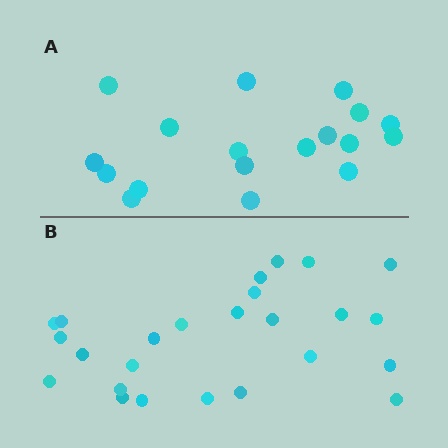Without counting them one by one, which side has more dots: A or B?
Region B (the bottom region) has more dots.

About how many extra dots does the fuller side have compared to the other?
Region B has roughly 8 or so more dots than region A.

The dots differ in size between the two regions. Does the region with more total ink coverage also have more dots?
No. Region A has more total ink coverage because its dots are larger, but region B actually contains more individual dots. Total area can be misleading — the number of items is what matters here.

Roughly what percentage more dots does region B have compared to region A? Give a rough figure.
About 40% more.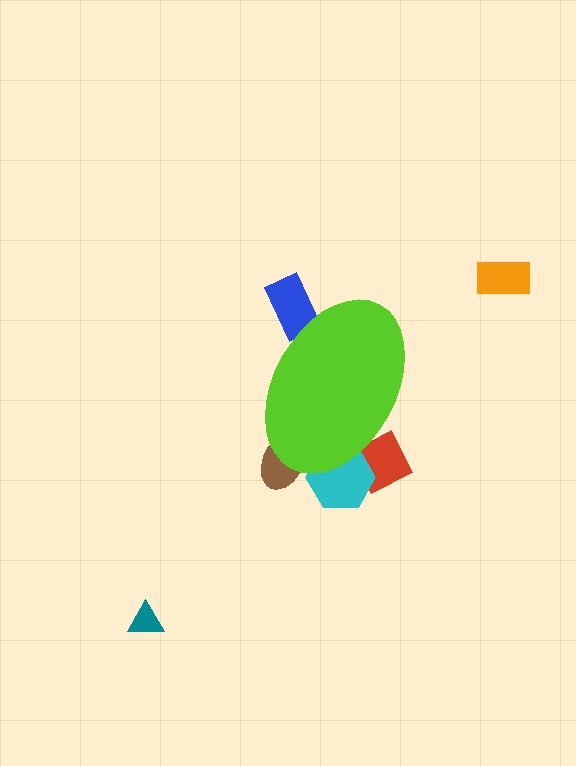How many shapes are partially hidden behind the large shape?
4 shapes are partially hidden.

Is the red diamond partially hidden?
Yes, the red diamond is partially hidden behind the lime ellipse.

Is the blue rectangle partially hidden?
Yes, the blue rectangle is partially hidden behind the lime ellipse.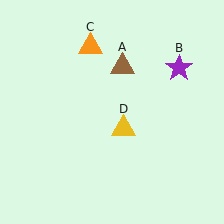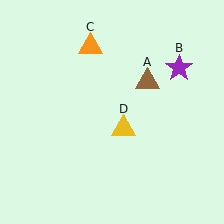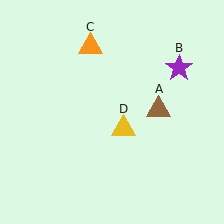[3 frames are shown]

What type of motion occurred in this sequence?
The brown triangle (object A) rotated clockwise around the center of the scene.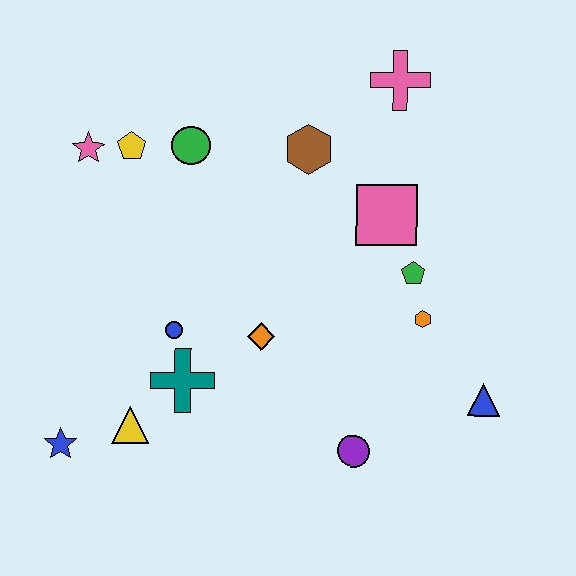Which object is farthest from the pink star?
The blue triangle is farthest from the pink star.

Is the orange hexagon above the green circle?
No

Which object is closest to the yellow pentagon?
The pink star is closest to the yellow pentagon.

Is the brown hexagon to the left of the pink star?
No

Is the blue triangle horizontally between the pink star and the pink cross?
No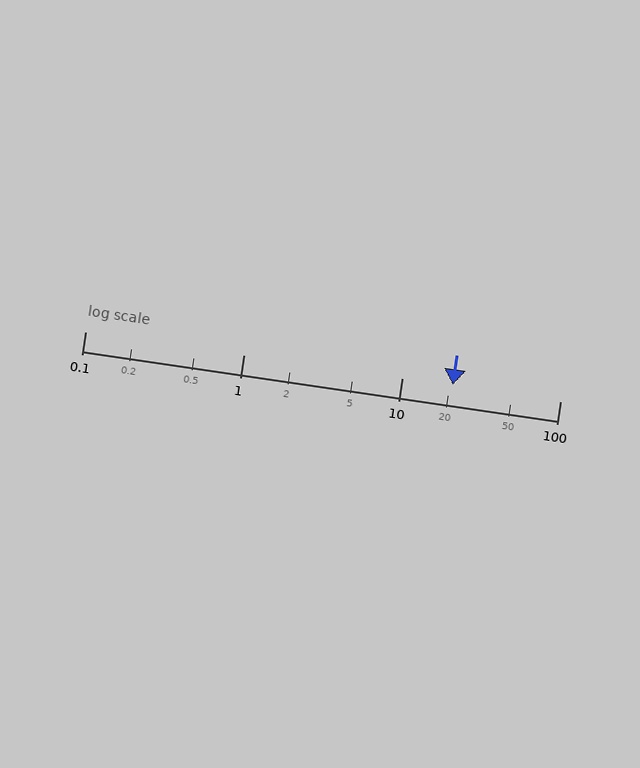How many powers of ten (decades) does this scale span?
The scale spans 3 decades, from 0.1 to 100.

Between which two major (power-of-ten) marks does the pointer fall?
The pointer is between 10 and 100.